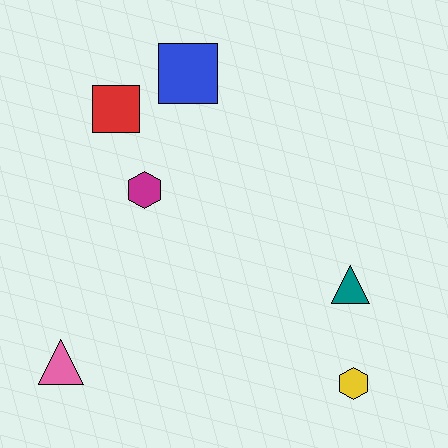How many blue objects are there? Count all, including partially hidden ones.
There is 1 blue object.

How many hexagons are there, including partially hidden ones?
There are 2 hexagons.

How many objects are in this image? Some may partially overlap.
There are 6 objects.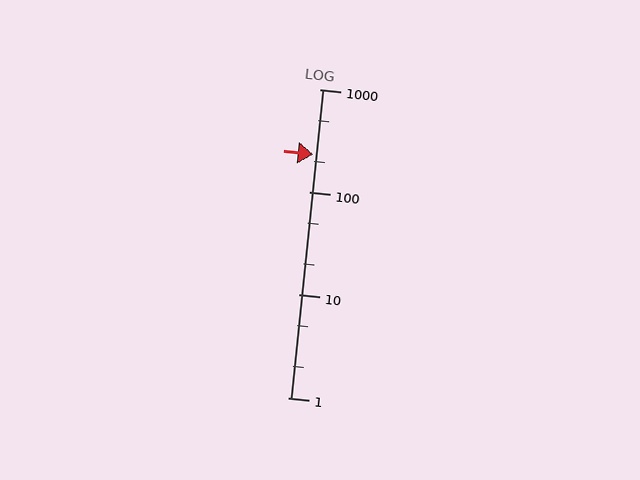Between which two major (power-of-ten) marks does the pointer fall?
The pointer is between 100 and 1000.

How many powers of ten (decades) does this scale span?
The scale spans 3 decades, from 1 to 1000.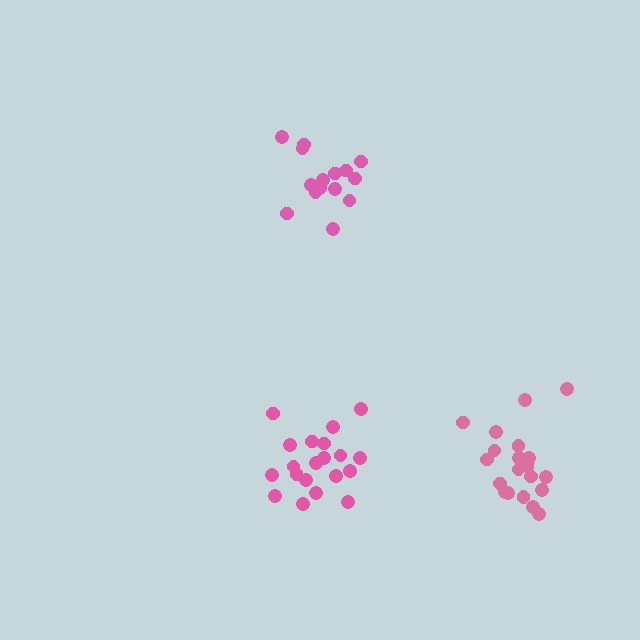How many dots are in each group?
Group 1: 15 dots, Group 2: 20 dots, Group 3: 20 dots (55 total).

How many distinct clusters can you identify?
There are 3 distinct clusters.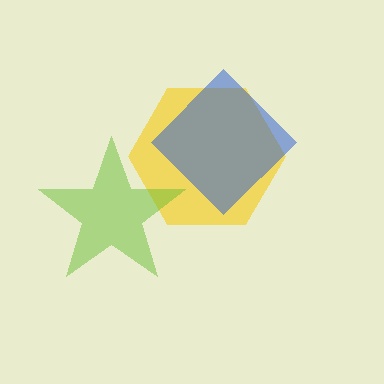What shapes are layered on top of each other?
The layered shapes are: a yellow hexagon, a blue diamond, a lime star.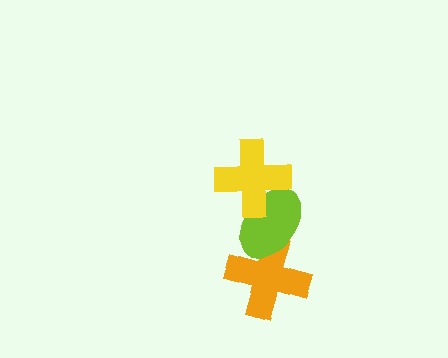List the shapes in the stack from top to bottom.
From top to bottom: the yellow cross, the lime ellipse, the orange cross.